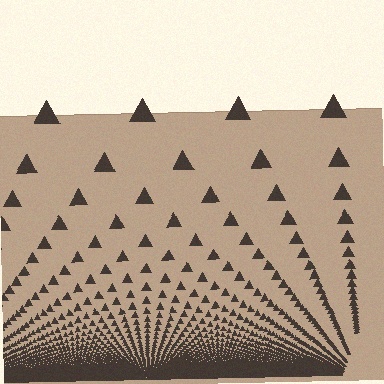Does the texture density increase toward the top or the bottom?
Density increases toward the bottom.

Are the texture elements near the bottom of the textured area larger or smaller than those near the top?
Smaller. The gradient is inverted — elements near the bottom are smaller and denser.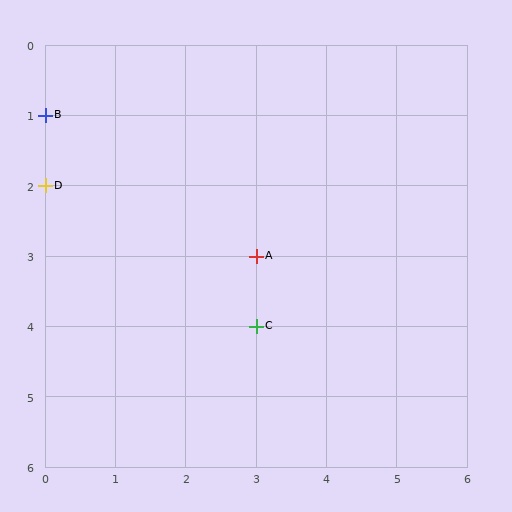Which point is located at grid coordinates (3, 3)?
Point A is at (3, 3).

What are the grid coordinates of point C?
Point C is at grid coordinates (3, 4).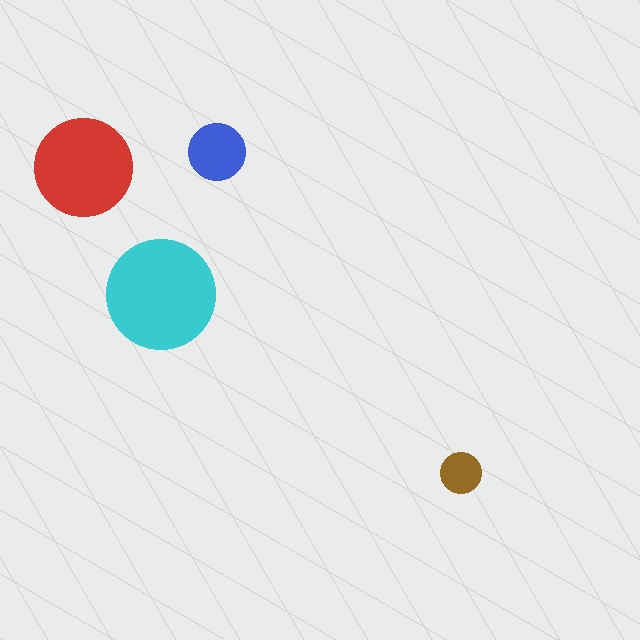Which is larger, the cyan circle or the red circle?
The cyan one.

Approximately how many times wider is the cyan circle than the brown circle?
About 2.5 times wider.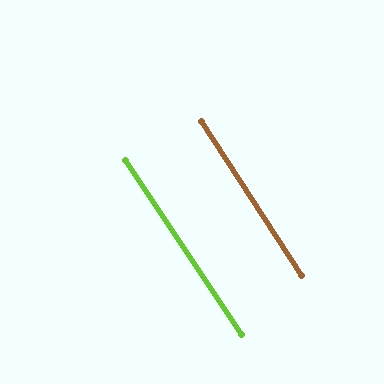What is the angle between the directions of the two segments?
Approximately 0 degrees.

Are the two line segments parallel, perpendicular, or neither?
Parallel — their directions differ by only 0.4°.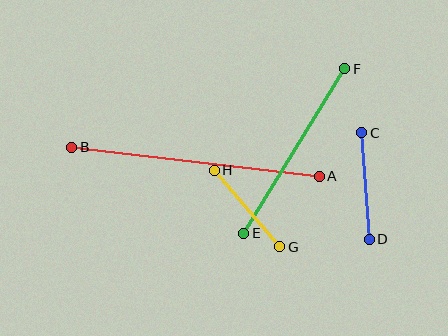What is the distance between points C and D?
The distance is approximately 106 pixels.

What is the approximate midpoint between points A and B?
The midpoint is at approximately (196, 162) pixels.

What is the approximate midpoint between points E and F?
The midpoint is at approximately (294, 151) pixels.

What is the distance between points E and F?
The distance is approximately 193 pixels.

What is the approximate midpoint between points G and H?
The midpoint is at approximately (247, 209) pixels.